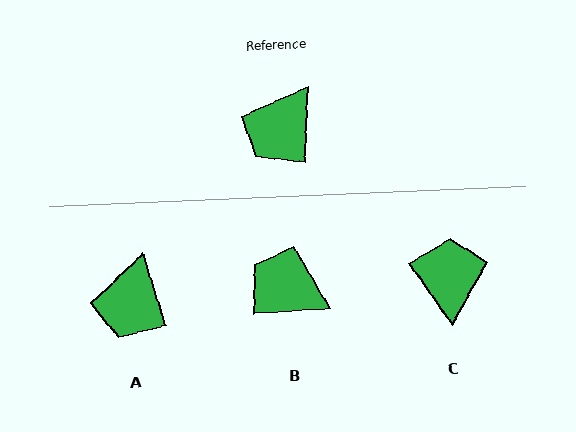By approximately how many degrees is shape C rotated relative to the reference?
Approximately 143 degrees clockwise.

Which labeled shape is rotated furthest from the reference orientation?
C, about 143 degrees away.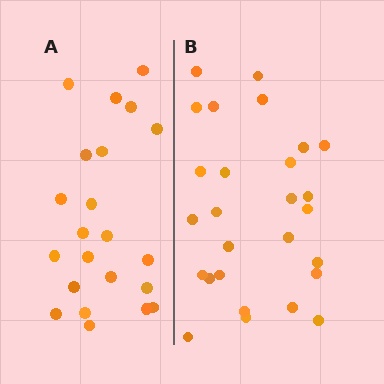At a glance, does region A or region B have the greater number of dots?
Region B (the right region) has more dots.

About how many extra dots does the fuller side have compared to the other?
Region B has about 5 more dots than region A.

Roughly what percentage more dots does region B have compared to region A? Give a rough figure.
About 25% more.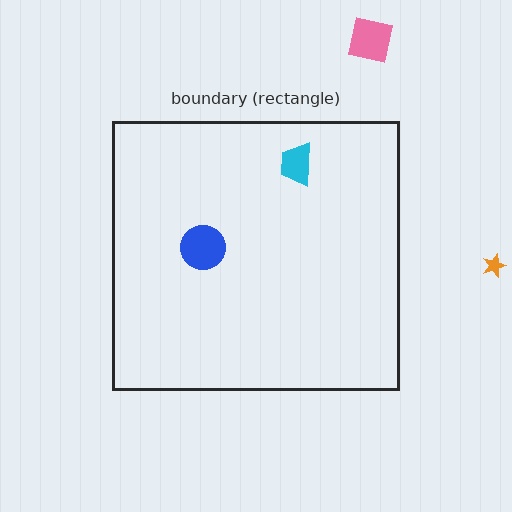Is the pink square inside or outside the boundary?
Outside.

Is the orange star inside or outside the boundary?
Outside.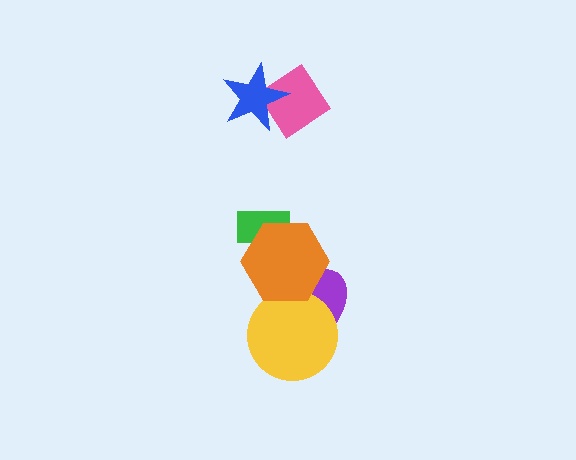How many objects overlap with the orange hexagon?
3 objects overlap with the orange hexagon.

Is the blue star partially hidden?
No, no other shape covers it.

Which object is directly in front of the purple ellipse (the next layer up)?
The yellow circle is directly in front of the purple ellipse.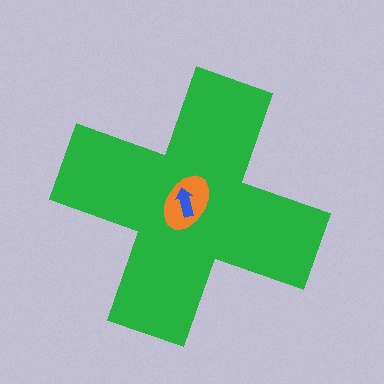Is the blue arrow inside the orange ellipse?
Yes.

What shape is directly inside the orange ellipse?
The blue arrow.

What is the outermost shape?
The green cross.